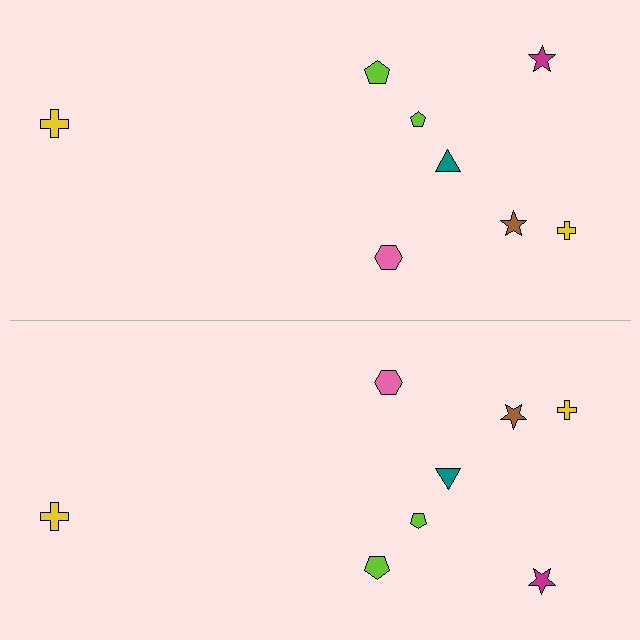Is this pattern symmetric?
Yes, this pattern has bilateral (reflection) symmetry.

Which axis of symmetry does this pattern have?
The pattern has a horizontal axis of symmetry running through the center of the image.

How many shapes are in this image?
There are 16 shapes in this image.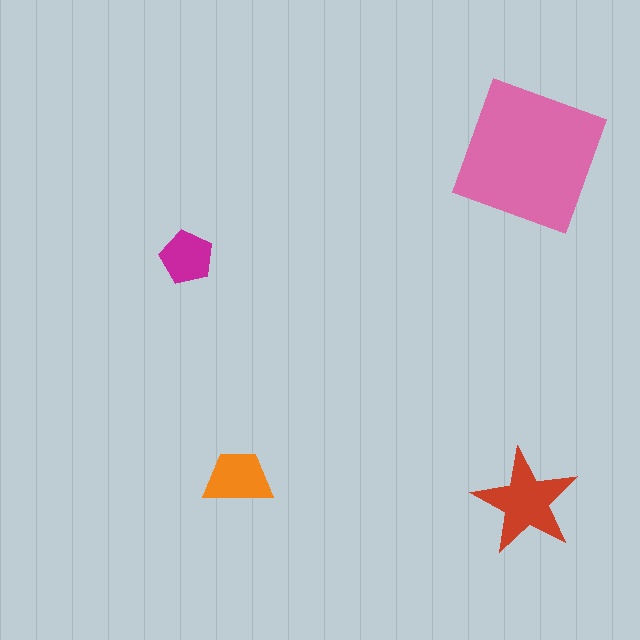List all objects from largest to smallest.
The pink square, the red star, the orange trapezoid, the magenta pentagon.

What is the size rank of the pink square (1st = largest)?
1st.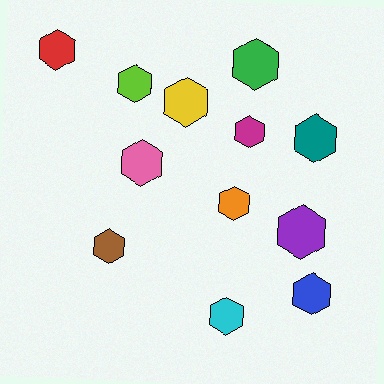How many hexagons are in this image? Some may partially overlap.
There are 12 hexagons.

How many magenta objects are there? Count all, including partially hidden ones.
There is 1 magenta object.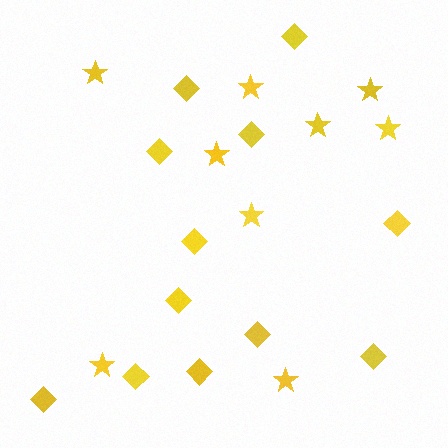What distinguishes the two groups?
There are 2 groups: one group of stars (9) and one group of diamonds (12).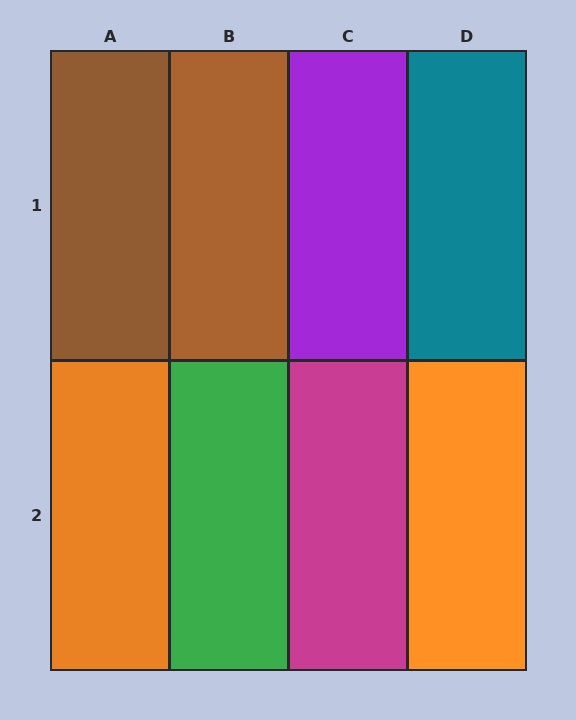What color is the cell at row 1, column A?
Brown.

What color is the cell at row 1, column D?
Teal.